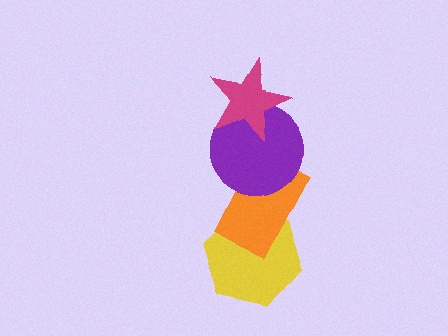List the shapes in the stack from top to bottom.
From top to bottom: the magenta star, the purple circle, the orange rectangle, the yellow hexagon.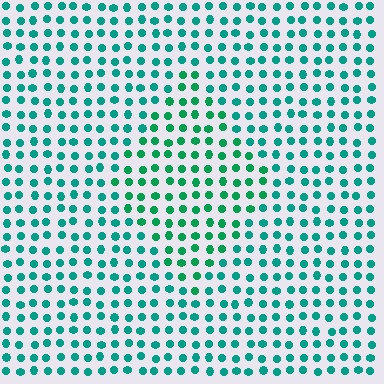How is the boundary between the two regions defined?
The boundary is defined purely by a slight shift in hue (about 22 degrees). Spacing, size, and orientation are identical on both sides.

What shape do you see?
I see a diamond.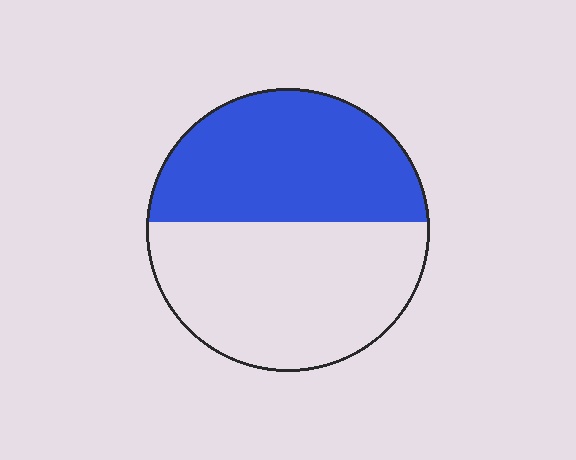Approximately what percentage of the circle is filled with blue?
Approximately 45%.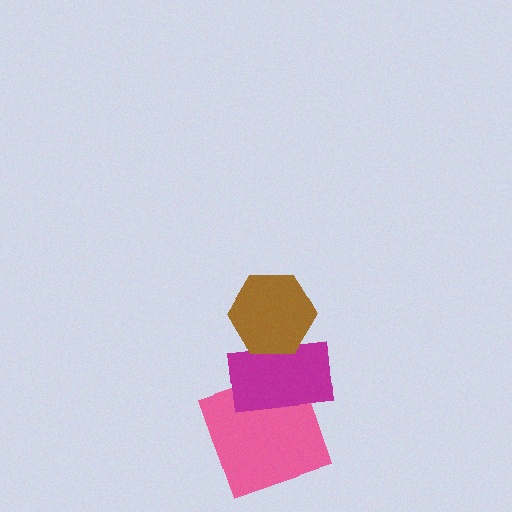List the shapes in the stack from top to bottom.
From top to bottom: the brown hexagon, the magenta rectangle, the pink square.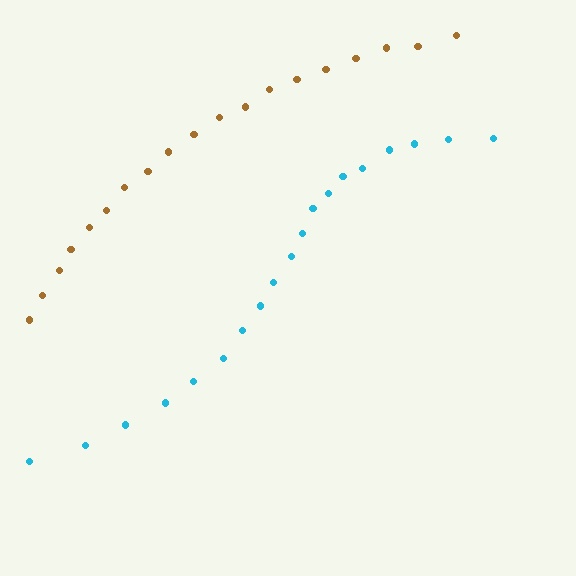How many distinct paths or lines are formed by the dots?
There are 2 distinct paths.